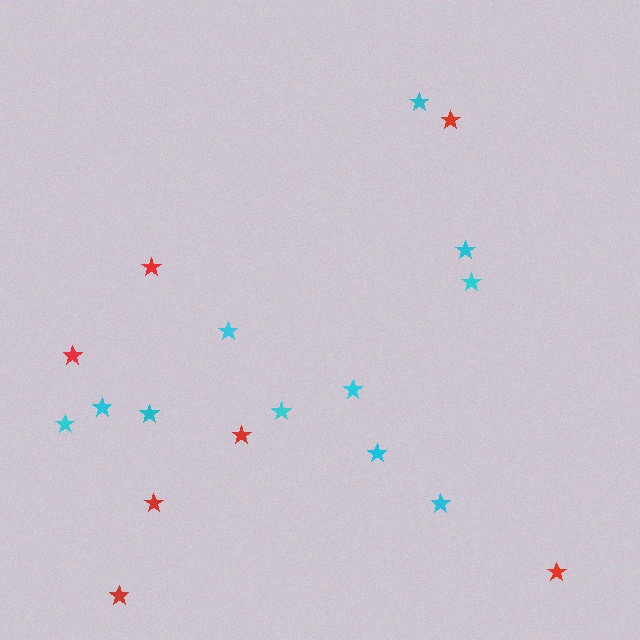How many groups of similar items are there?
There are 2 groups: one group of cyan stars (11) and one group of red stars (7).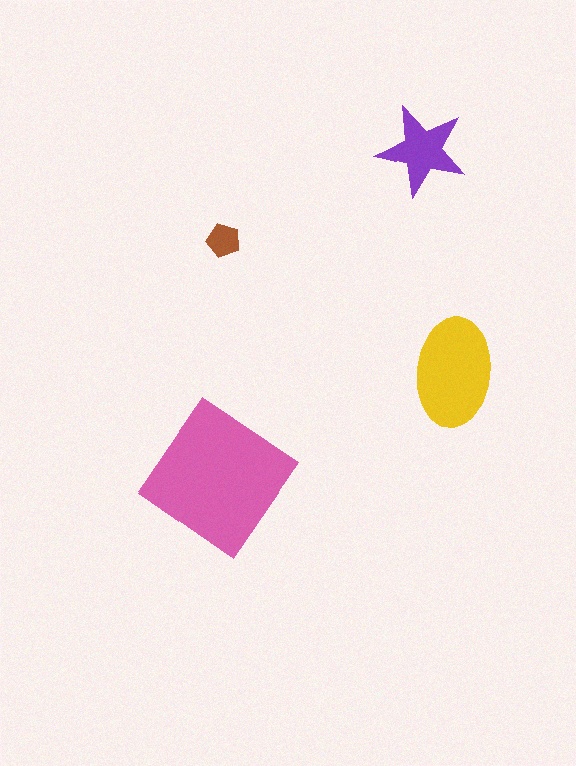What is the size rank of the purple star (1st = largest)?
3rd.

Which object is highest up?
The purple star is topmost.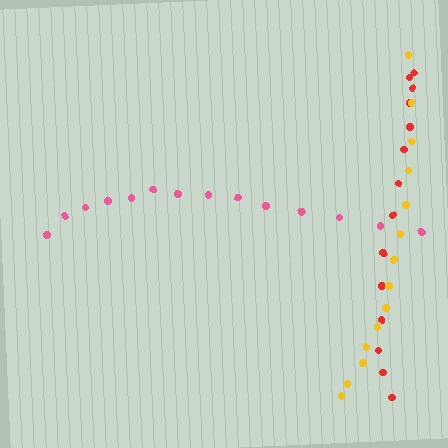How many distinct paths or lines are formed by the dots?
There are 3 distinct paths.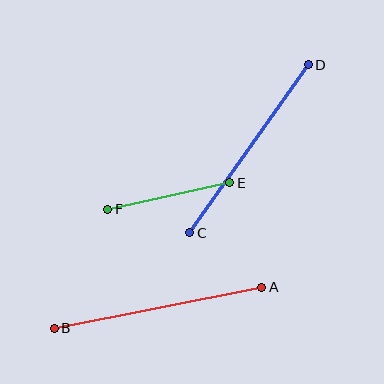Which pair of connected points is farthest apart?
Points A and B are farthest apart.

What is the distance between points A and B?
The distance is approximately 212 pixels.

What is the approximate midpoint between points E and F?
The midpoint is at approximately (169, 196) pixels.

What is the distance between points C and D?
The distance is approximately 206 pixels.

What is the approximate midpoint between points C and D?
The midpoint is at approximately (249, 149) pixels.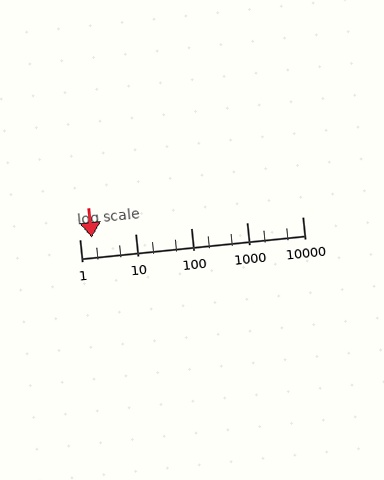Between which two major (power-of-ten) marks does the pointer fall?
The pointer is between 1 and 10.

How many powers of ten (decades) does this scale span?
The scale spans 4 decades, from 1 to 10000.